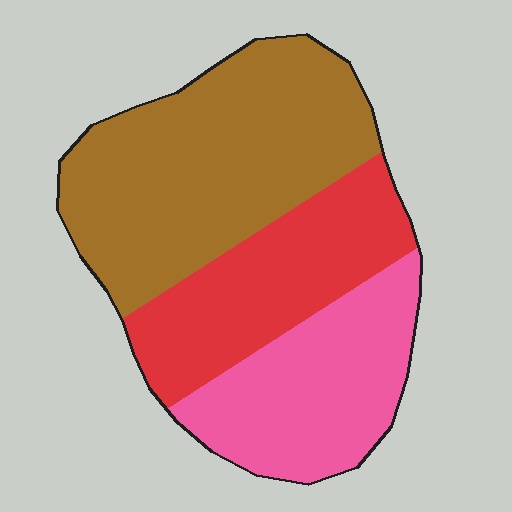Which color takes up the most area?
Brown, at roughly 45%.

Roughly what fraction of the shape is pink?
Pink covers 28% of the shape.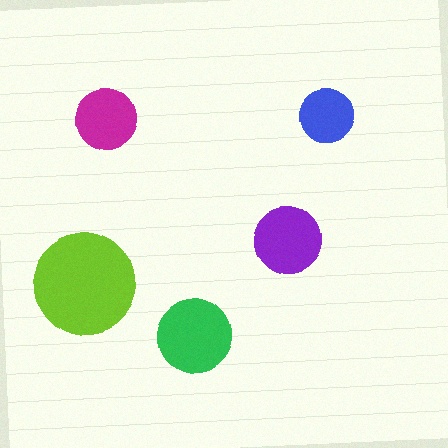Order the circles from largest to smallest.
the lime one, the green one, the purple one, the magenta one, the blue one.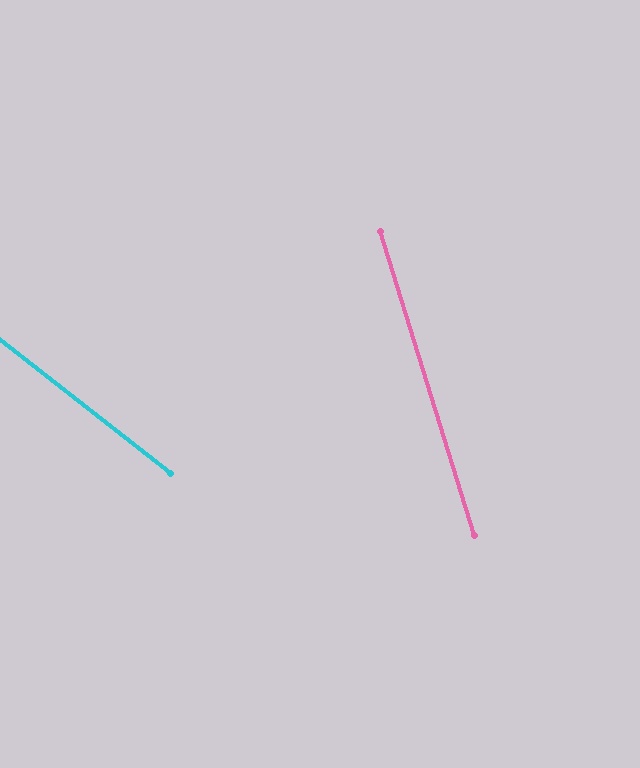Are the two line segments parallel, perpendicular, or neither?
Neither parallel nor perpendicular — they differ by about 35°.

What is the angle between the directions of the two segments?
Approximately 35 degrees.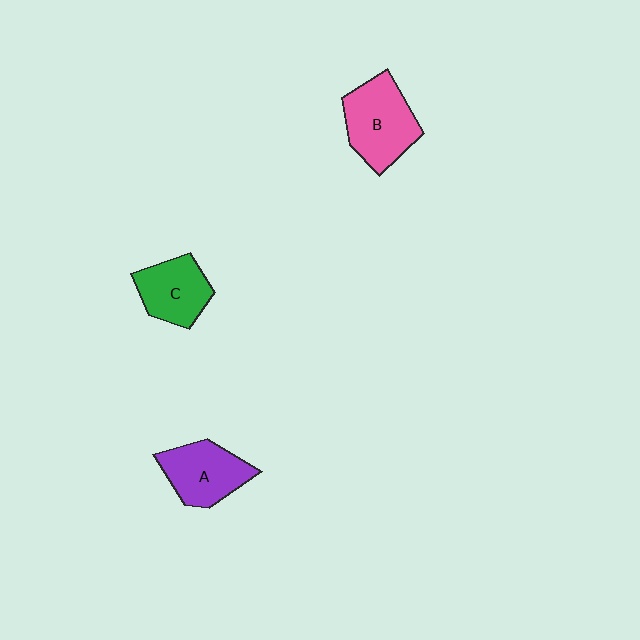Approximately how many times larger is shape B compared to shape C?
Approximately 1.3 times.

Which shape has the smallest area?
Shape C (green).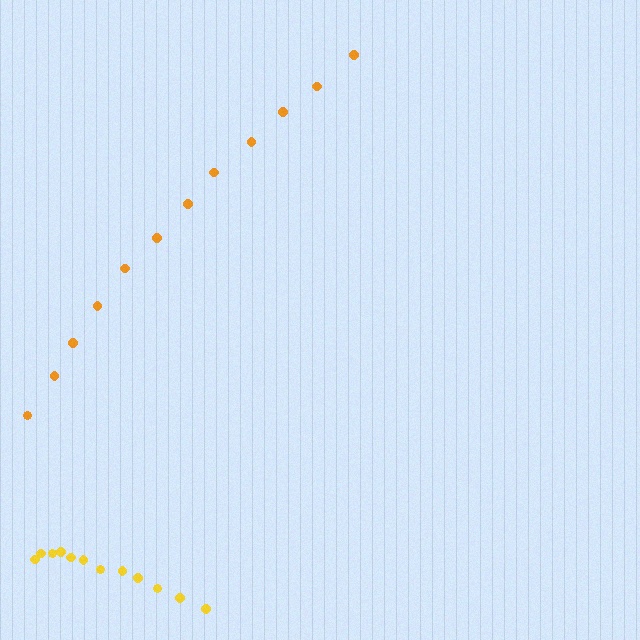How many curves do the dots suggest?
There are 2 distinct paths.